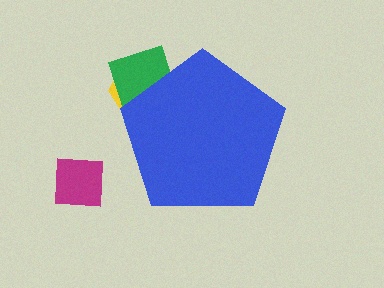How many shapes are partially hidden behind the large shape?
2 shapes are partially hidden.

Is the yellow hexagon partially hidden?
Yes, the yellow hexagon is partially hidden behind the blue pentagon.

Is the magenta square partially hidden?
No, the magenta square is fully visible.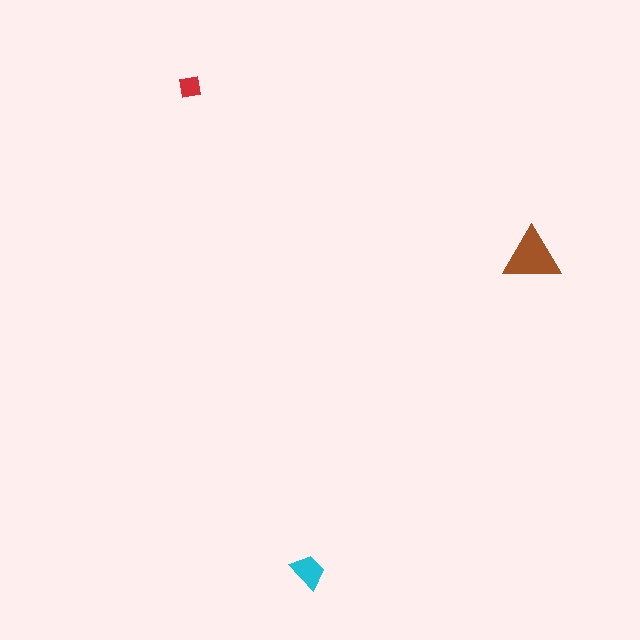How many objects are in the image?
There are 3 objects in the image.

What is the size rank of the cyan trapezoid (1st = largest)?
2nd.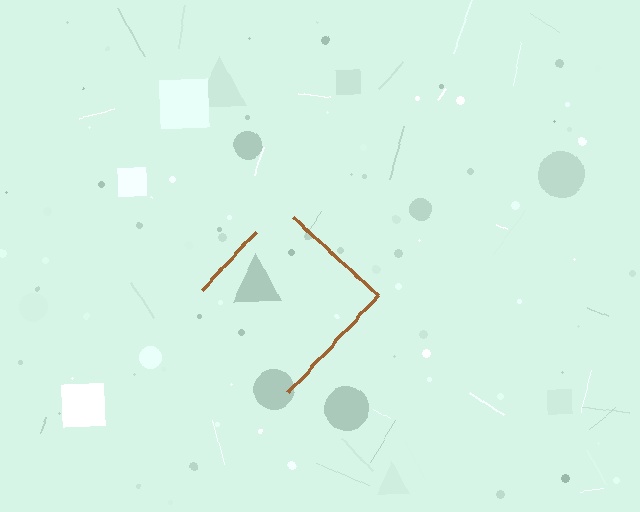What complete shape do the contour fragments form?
The contour fragments form a diamond.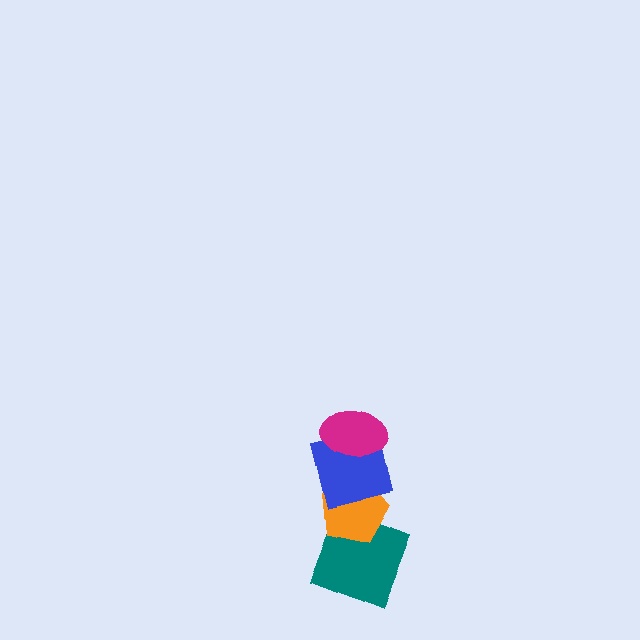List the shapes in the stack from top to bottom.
From top to bottom: the magenta ellipse, the blue square, the orange pentagon, the teal square.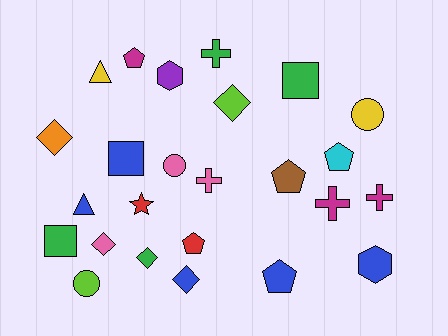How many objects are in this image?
There are 25 objects.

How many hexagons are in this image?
There are 2 hexagons.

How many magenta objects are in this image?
There are 3 magenta objects.